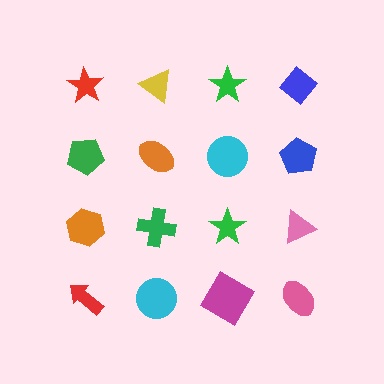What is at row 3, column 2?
A green cross.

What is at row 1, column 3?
A green star.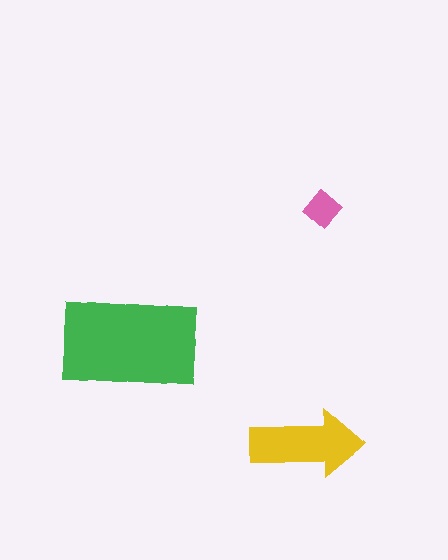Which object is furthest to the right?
The pink diamond is rightmost.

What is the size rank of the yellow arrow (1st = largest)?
2nd.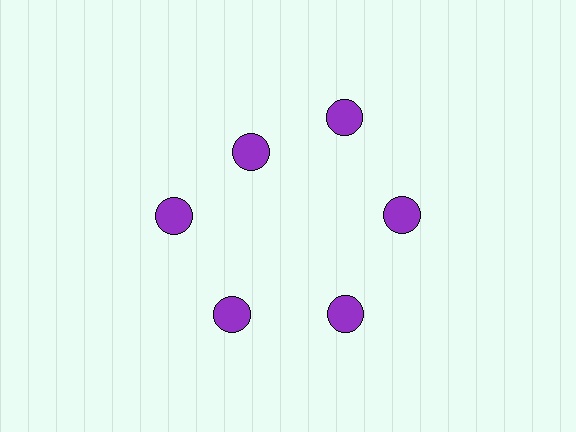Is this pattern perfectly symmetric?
No. The 6 purple circles are arranged in a ring, but one element near the 11 o'clock position is pulled inward toward the center, breaking the 6-fold rotational symmetry.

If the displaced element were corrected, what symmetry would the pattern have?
It would have 6-fold rotational symmetry — the pattern would map onto itself every 60 degrees.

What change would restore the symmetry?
The symmetry would be restored by moving it outward, back onto the ring so that all 6 circles sit at equal angles and equal distance from the center.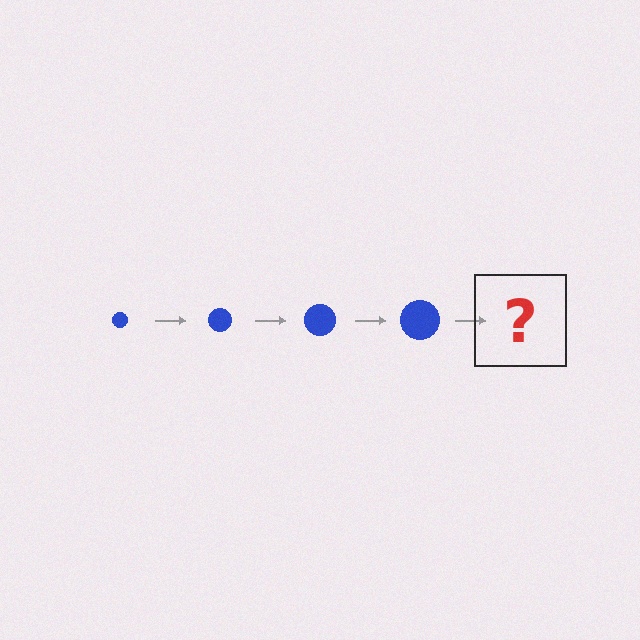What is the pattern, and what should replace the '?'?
The pattern is that the circle gets progressively larger each step. The '?' should be a blue circle, larger than the previous one.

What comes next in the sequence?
The next element should be a blue circle, larger than the previous one.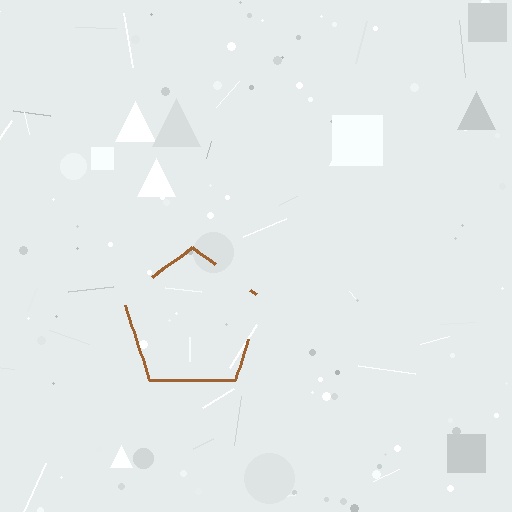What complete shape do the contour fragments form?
The contour fragments form a pentagon.